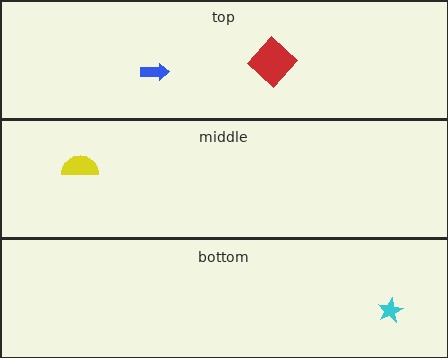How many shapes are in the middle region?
1.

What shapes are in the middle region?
The yellow semicircle.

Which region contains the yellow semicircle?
The middle region.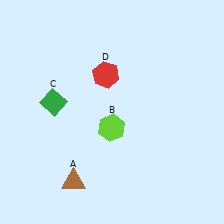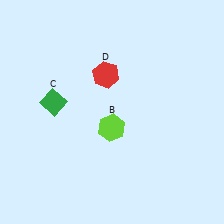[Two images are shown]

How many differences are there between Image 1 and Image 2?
There is 1 difference between the two images.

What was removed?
The brown triangle (A) was removed in Image 2.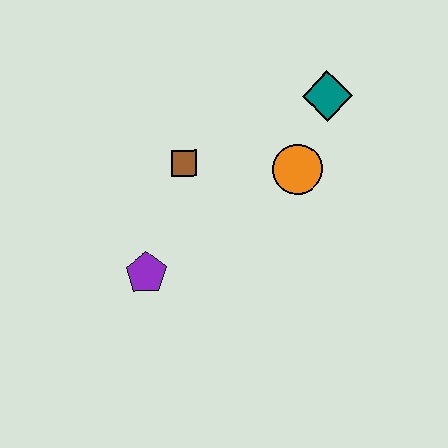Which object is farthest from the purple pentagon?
The teal diamond is farthest from the purple pentagon.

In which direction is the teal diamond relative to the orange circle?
The teal diamond is above the orange circle.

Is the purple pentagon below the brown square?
Yes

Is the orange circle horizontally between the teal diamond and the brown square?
Yes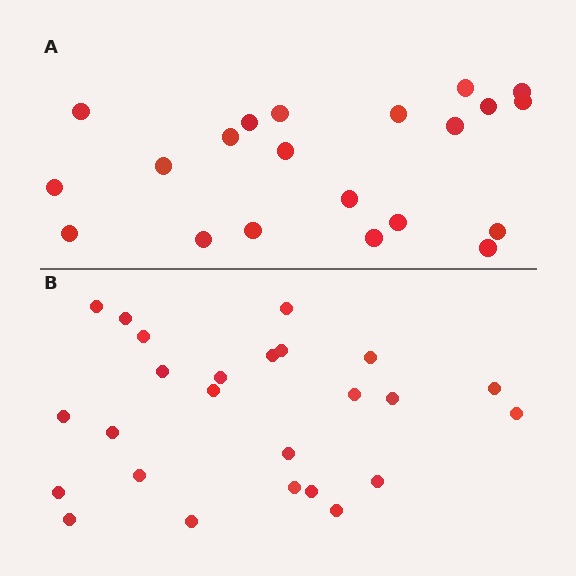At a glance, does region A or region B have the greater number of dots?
Region B (the bottom region) has more dots.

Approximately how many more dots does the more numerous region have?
Region B has about 4 more dots than region A.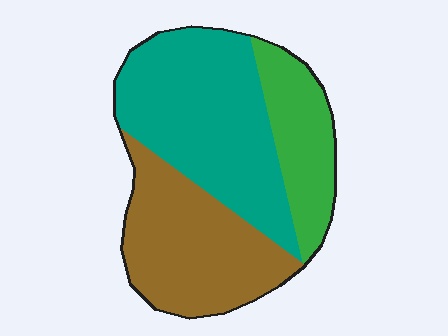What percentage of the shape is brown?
Brown covers around 35% of the shape.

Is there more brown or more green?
Brown.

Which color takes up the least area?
Green, at roughly 20%.